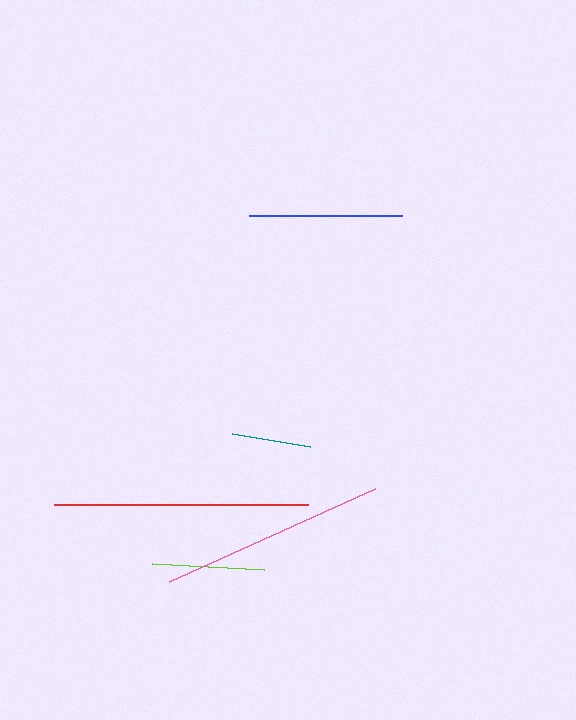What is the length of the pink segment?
The pink segment is approximately 226 pixels long.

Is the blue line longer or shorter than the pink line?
The pink line is longer than the blue line.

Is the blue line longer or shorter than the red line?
The red line is longer than the blue line.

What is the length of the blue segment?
The blue segment is approximately 153 pixels long.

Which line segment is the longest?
The red line is the longest at approximately 254 pixels.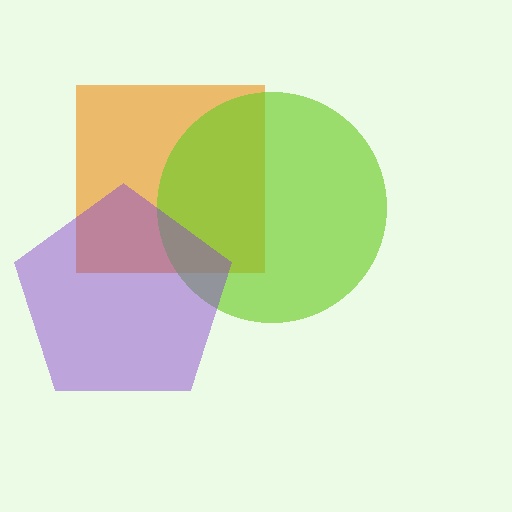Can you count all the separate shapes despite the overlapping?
Yes, there are 3 separate shapes.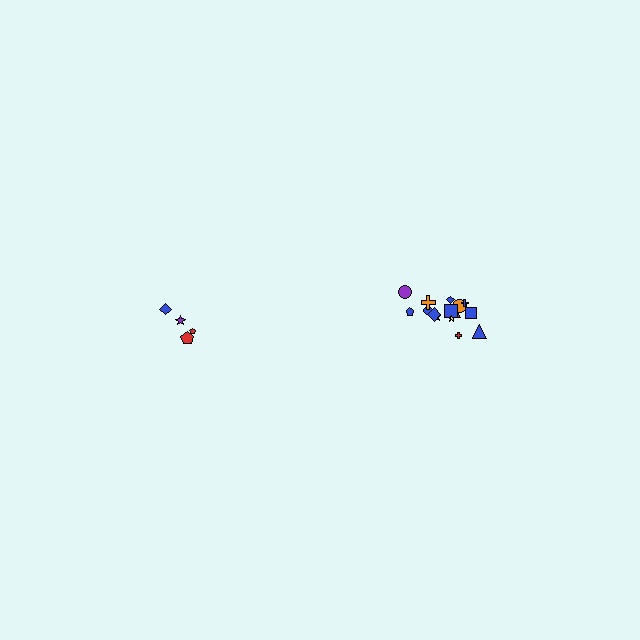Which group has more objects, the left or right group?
The right group.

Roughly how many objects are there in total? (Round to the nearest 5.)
Roughly 20 objects in total.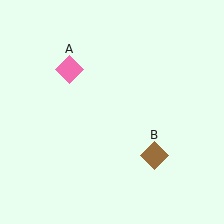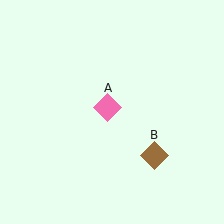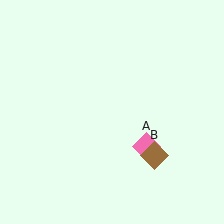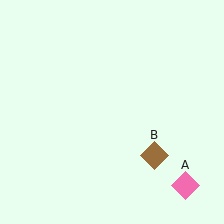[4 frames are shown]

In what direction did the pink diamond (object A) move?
The pink diamond (object A) moved down and to the right.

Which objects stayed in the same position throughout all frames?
Brown diamond (object B) remained stationary.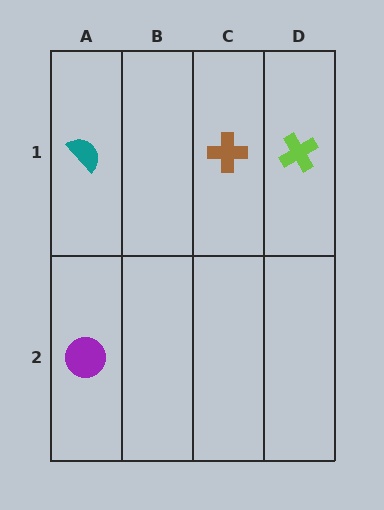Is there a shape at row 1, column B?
No, that cell is empty.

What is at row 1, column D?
A lime cross.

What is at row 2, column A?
A purple circle.